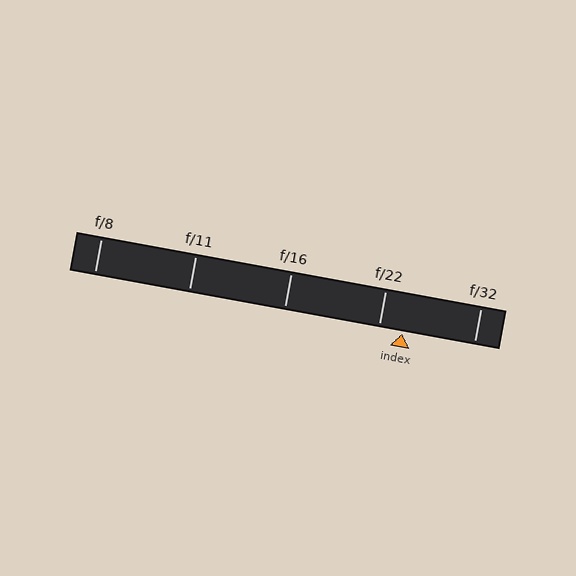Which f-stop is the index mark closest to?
The index mark is closest to f/22.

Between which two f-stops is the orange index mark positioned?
The index mark is between f/22 and f/32.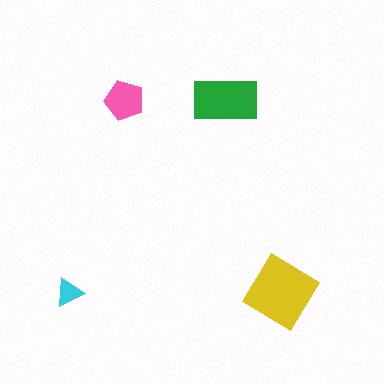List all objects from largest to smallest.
The yellow diamond, the green rectangle, the pink pentagon, the cyan triangle.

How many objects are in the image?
There are 4 objects in the image.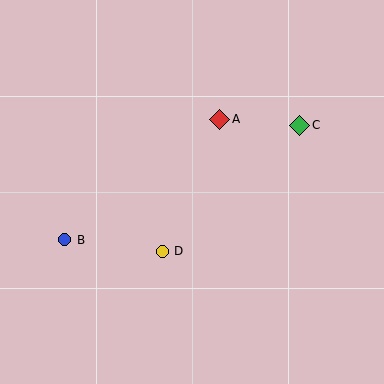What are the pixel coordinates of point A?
Point A is at (220, 119).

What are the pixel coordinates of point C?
Point C is at (300, 125).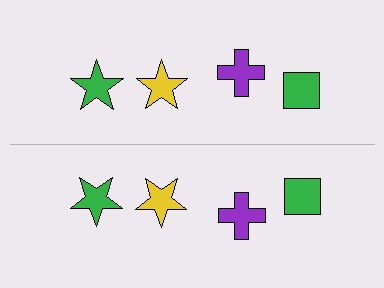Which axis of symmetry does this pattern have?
The pattern has a horizontal axis of symmetry running through the center of the image.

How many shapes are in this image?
There are 8 shapes in this image.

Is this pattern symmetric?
Yes, this pattern has bilateral (reflection) symmetry.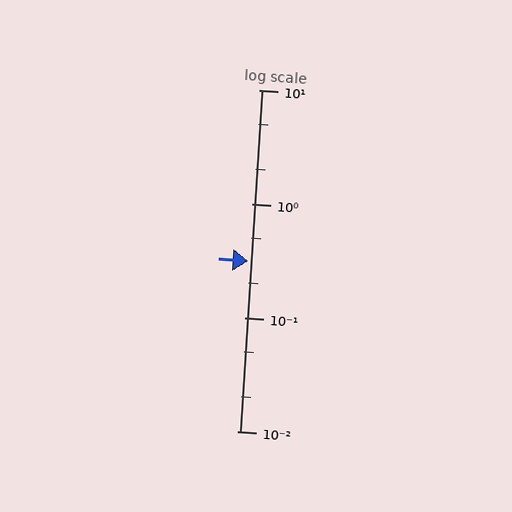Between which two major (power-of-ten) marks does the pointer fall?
The pointer is between 0.1 and 1.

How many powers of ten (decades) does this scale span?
The scale spans 3 decades, from 0.01 to 10.